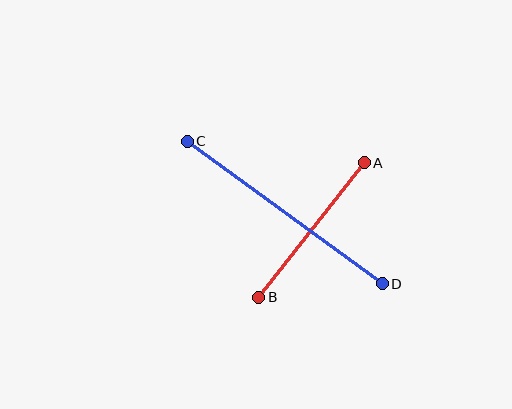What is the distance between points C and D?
The distance is approximately 242 pixels.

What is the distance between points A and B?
The distance is approximately 171 pixels.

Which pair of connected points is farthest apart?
Points C and D are farthest apart.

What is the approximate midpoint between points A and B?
The midpoint is at approximately (312, 230) pixels.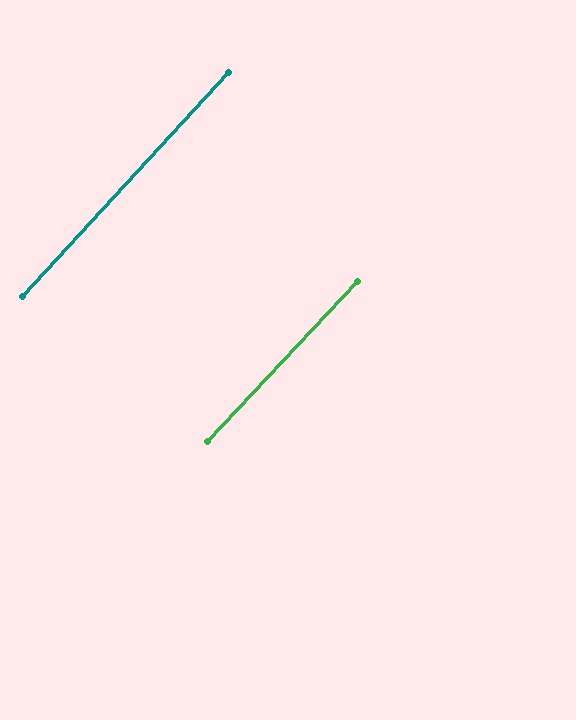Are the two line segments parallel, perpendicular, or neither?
Parallel — their directions differ by only 0.5°.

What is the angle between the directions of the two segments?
Approximately 0 degrees.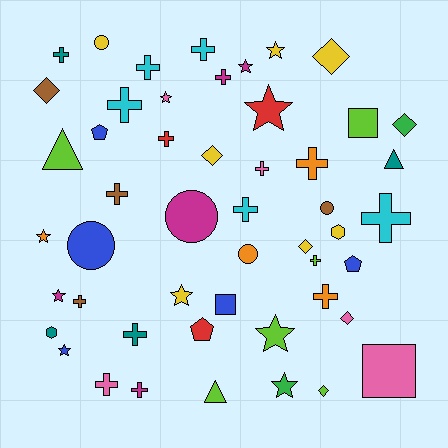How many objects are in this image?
There are 50 objects.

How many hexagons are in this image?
There are 2 hexagons.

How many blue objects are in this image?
There are 5 blue objects.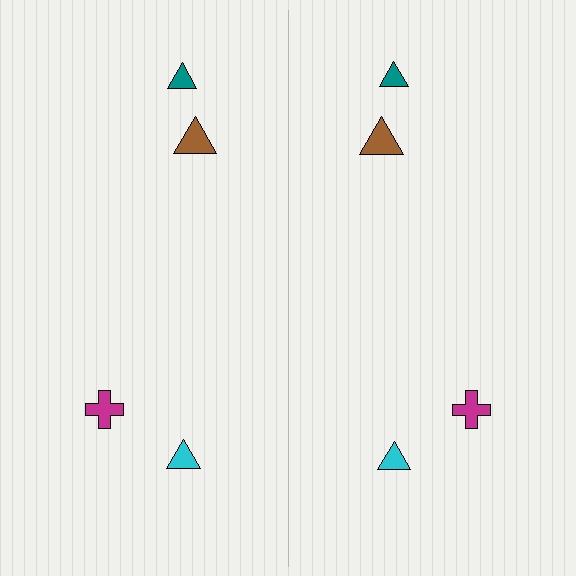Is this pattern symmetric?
Yes, this pattern has bilateral (reflection) symmetry.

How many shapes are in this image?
There are 8 shapes in this image.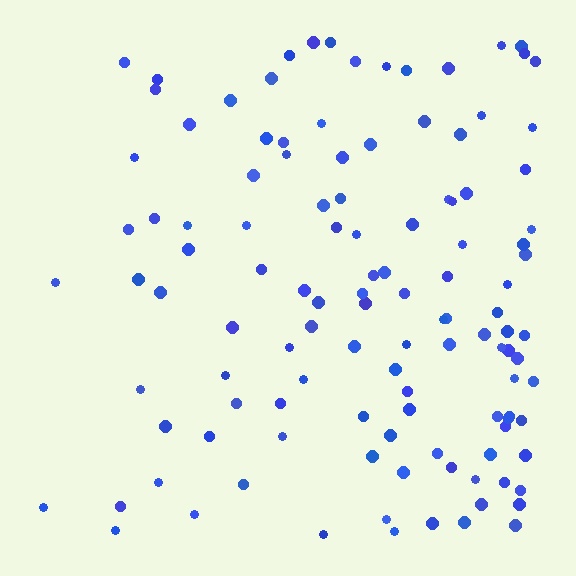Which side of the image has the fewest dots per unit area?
The left.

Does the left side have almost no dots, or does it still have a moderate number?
Still a moderate number, just noticeably fewer than the right.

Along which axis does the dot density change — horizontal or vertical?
Horizontal.